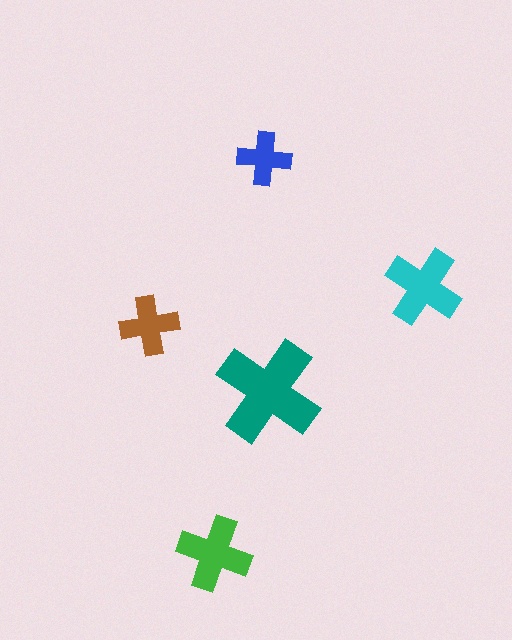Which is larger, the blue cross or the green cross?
The green one.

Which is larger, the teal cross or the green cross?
The teal one.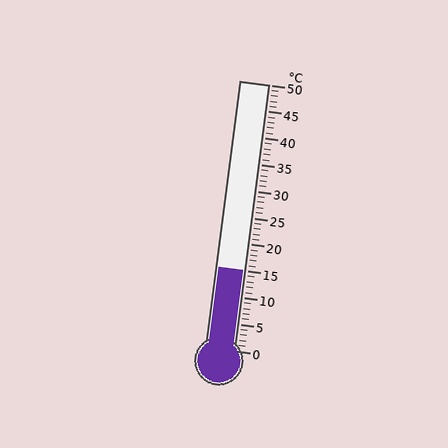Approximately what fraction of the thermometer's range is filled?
The thermometer is filled to approximately 30% of its range.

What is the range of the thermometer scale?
The thermometer scale ranges from 0°C to 50°C.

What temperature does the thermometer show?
The thermometer shows approximately 15°C.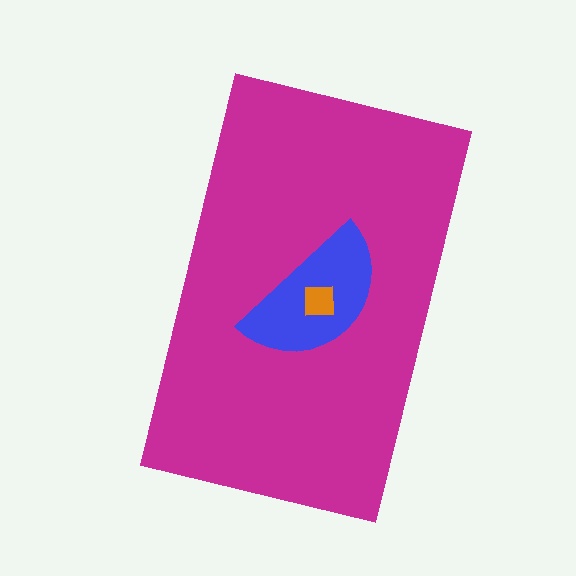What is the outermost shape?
The magenta rectangle.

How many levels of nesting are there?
3.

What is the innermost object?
The orange square.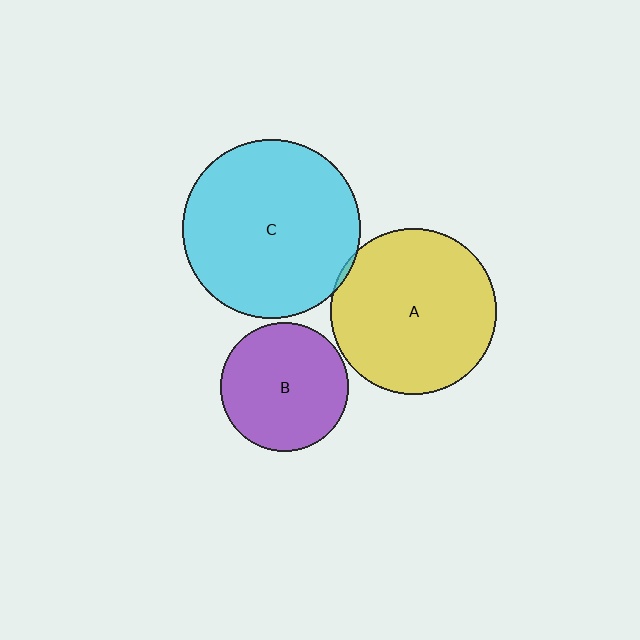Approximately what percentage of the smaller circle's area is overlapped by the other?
Approximately 5%.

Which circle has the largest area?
Circle C (cyan).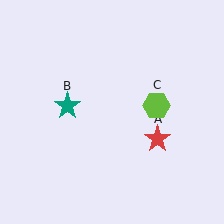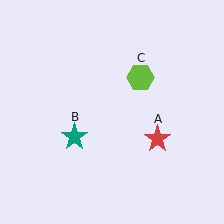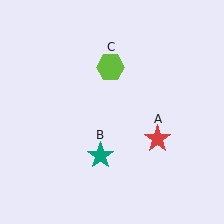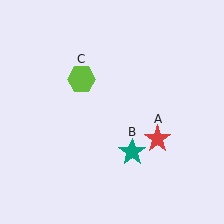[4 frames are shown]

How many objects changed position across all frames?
2 objects changed position: teal star (object B), lime hexagon (object C).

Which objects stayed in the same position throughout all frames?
Red star (object A) remained stationary.